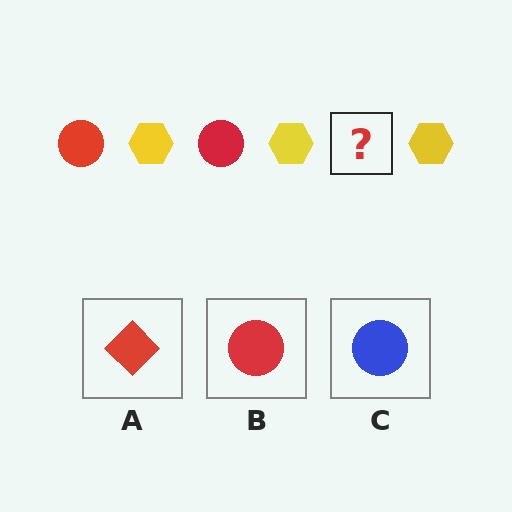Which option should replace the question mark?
Option B.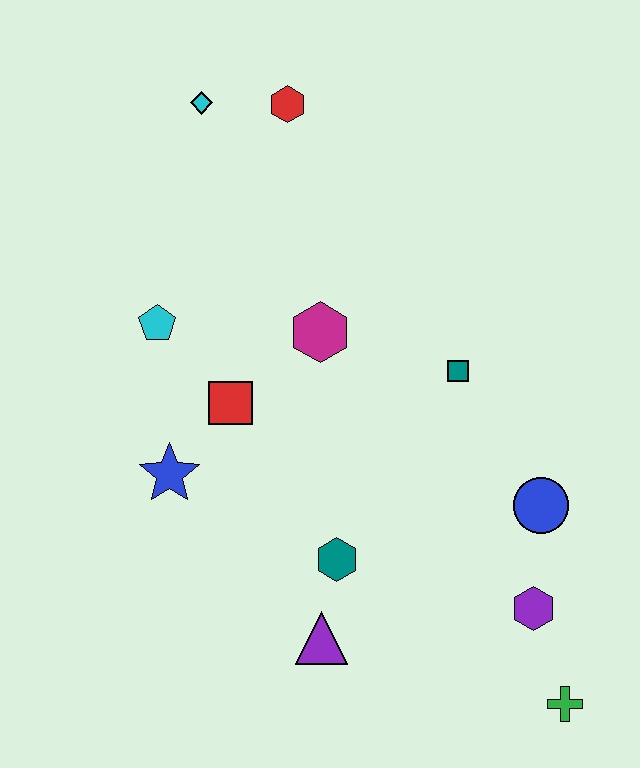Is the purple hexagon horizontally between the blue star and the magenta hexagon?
No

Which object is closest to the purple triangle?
The teal hexagon is closest to the purple triangle.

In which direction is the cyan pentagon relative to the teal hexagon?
The cyan pentagon is above the teal hexagon.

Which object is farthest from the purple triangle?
The cyan diamond is farthest from the purple triangle.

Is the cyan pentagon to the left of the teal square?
Yes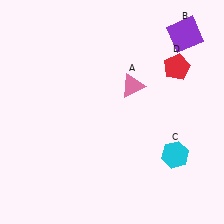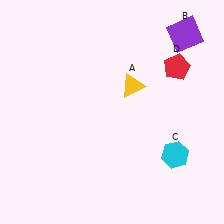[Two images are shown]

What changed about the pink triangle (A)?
In Image 1, A is pink. In Image 2, it changed to yellow.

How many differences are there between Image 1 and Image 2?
There is 1 difference between the two images.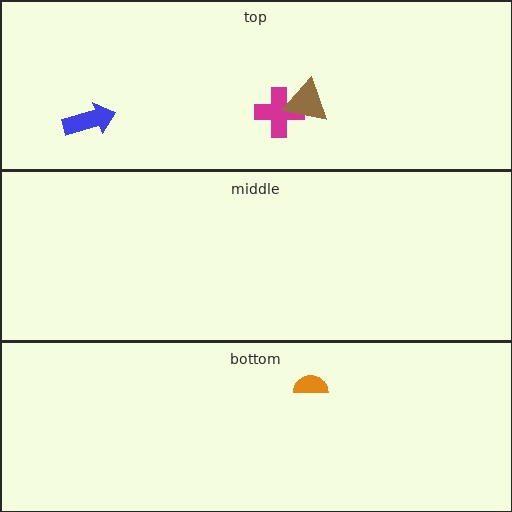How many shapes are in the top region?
3.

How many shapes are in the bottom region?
1.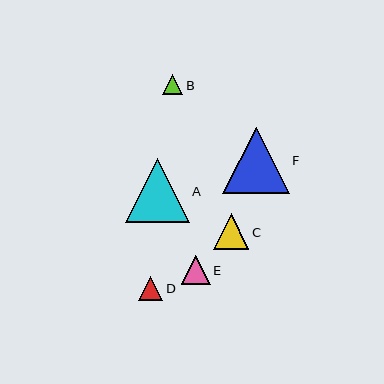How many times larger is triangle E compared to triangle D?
Triangle E is approximately 1.2 times the size of triangle D.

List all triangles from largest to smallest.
From largest to smallest: F, A, C, E, D, B.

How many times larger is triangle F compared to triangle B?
Triangle F is approximately 3.3 times the size of triangle B.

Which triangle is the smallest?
Triangle B is the smallest with a size of approximately 20 pixels.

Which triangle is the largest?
Triangle F is the largest with a size of approximately 66 pixels.